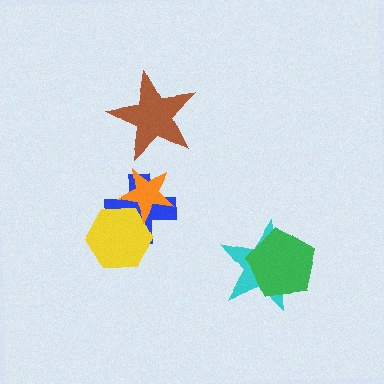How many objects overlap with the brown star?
0 objects overlap with the brown star.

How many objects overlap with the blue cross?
2 objects overlap with the blue cross.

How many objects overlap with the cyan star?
1 object overlaps with the cyan star.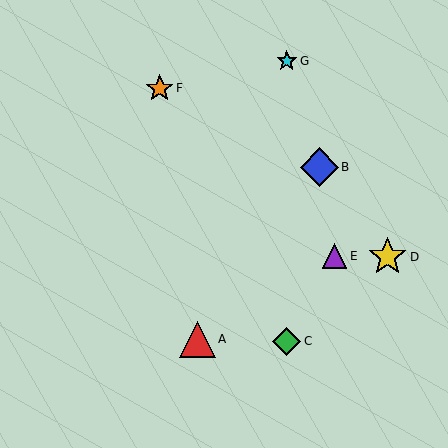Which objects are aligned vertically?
Objects C, G are aligned vertically.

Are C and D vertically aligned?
No, C is at x≈287 and D is at x≈387.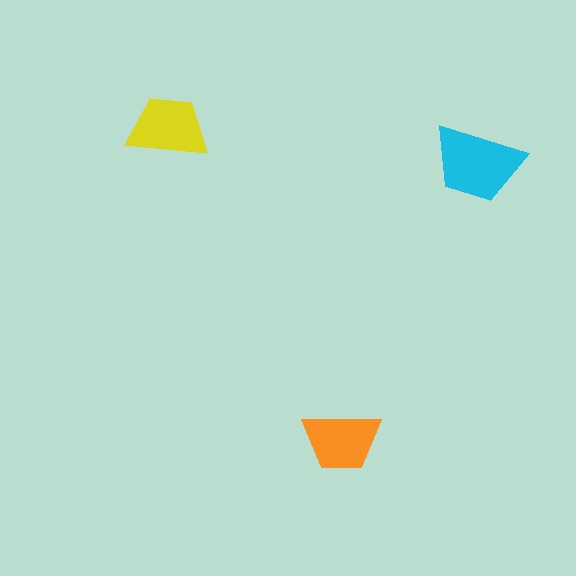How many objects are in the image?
There are 3 objects in the image.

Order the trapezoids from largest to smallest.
the cyan one, the yellow one, the orange one.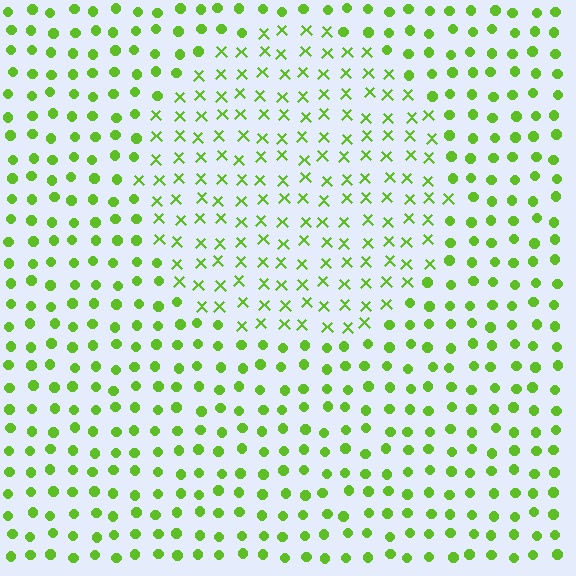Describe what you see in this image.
The image is filled with small lime elements arranged in a uniform grid. A circle-shaped region contains X marks, while the surrounding area contains circles. The boundary is defined purely by the change in element shape.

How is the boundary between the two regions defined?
The boundary is defined by a change in element shape: X marks inside vs. circles outside. All elements share the same color and spacing.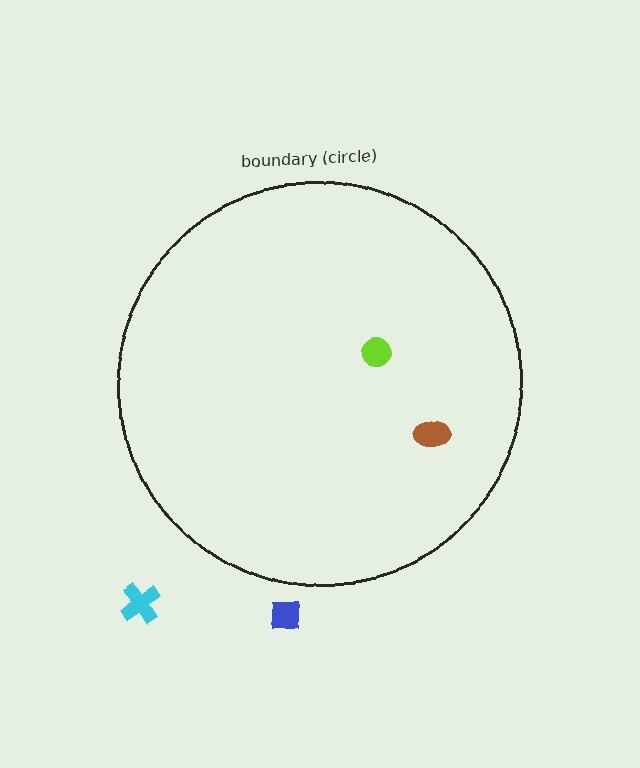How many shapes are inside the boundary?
2 inside, 2 outside.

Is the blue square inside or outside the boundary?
Outside.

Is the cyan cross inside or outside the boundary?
Outside.